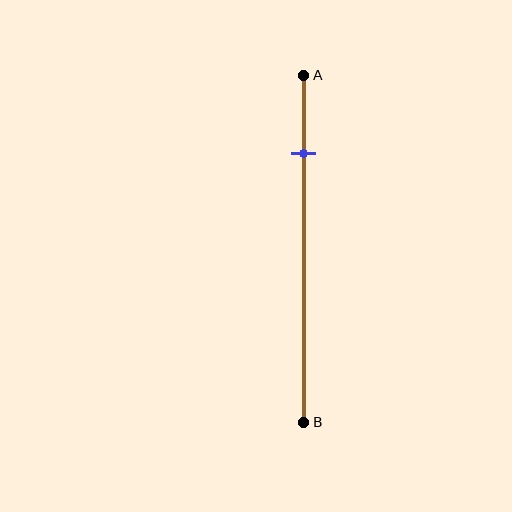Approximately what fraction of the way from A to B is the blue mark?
The blue mark is approximately 25% of the way from A to B.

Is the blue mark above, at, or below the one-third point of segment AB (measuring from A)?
The blue mark is above the one-third point of segment AB.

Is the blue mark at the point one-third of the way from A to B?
No, the mark is at about 25% from A, not at the 33% one-third point.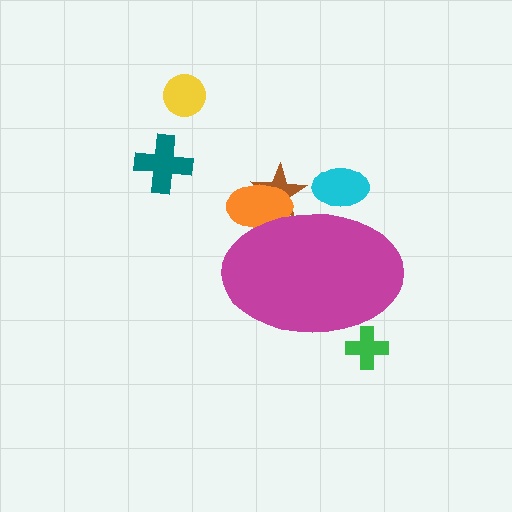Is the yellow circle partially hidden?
No, the yellow circle is fully visible.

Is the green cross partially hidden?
Yes, the green cross is partially hidden behind the magenta ellipse.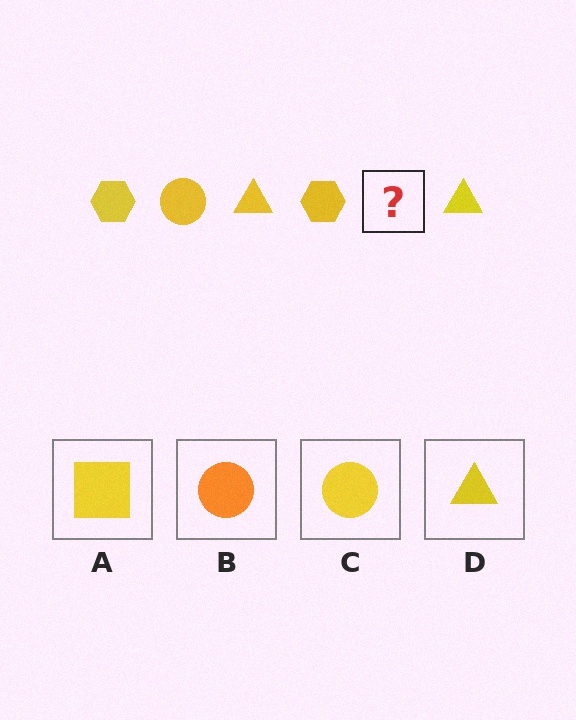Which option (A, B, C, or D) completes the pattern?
C.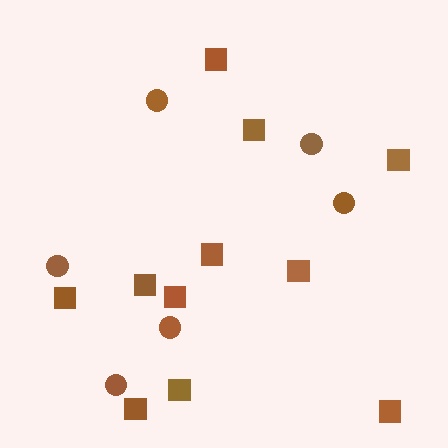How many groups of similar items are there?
There are 2 groups: one group of circles (6) and one group of squares (11).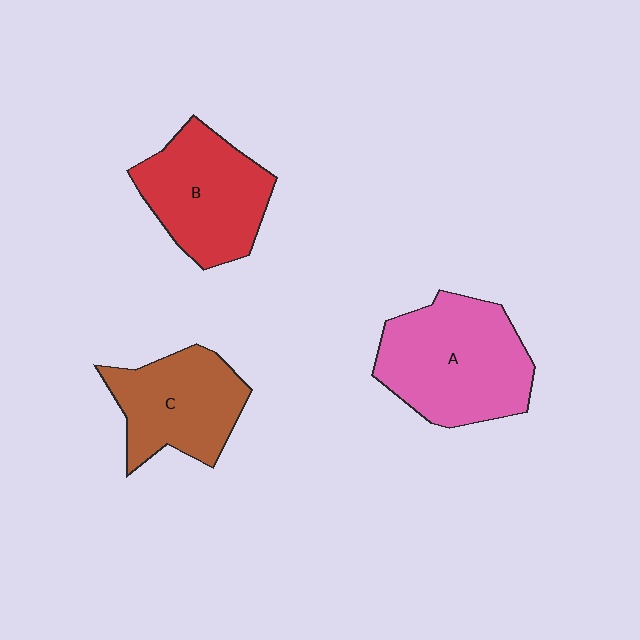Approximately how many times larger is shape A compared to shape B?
Approximately 1.2 times.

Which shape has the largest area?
Shape A (pink).